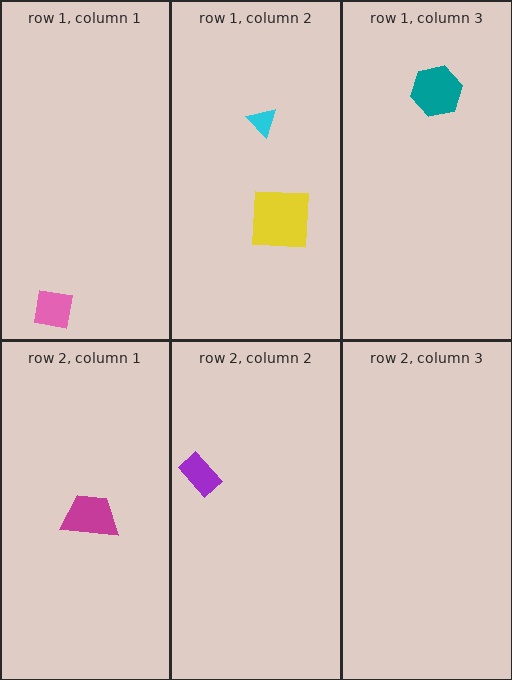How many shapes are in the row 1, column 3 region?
1.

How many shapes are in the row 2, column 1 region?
1.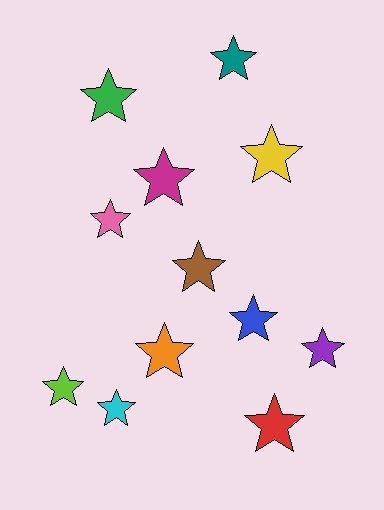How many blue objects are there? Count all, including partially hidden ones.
There is 1 blue object.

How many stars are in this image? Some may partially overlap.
There are 12 stars.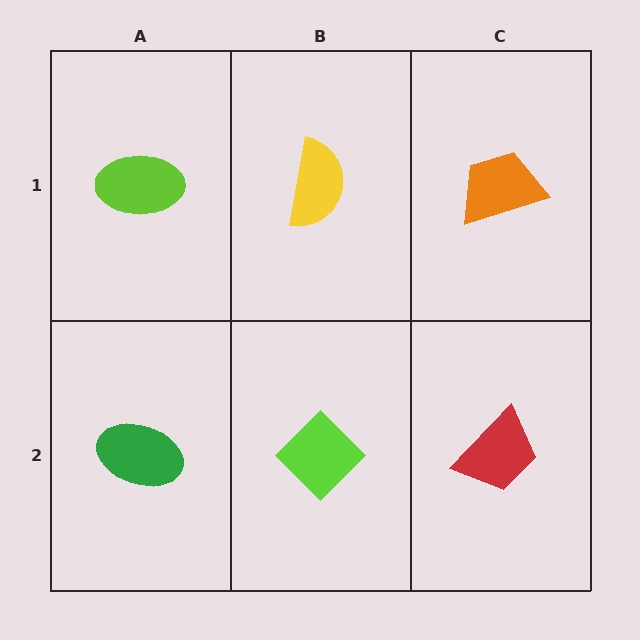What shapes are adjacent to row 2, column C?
An orange trapezoid (row 1, column C), a lime diamond (row 2, column B).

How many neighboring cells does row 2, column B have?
3.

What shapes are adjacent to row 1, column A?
A green ellipse (row 2, column A), a yellow semicircle (row 1, column B).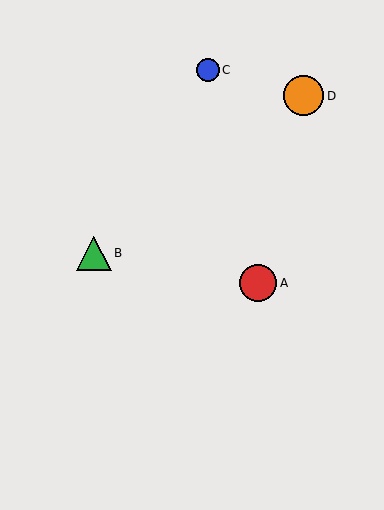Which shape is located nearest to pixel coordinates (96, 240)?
The green triangle (labeled B) at (94, 253) is nearest to that location.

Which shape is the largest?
The orange circle (labeled D) is the largest.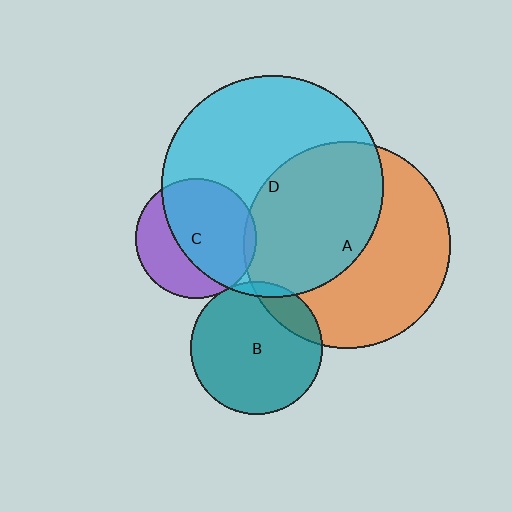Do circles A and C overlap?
Yes.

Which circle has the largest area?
Circle D (cyan).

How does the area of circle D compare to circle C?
Approximately 3.4 times.